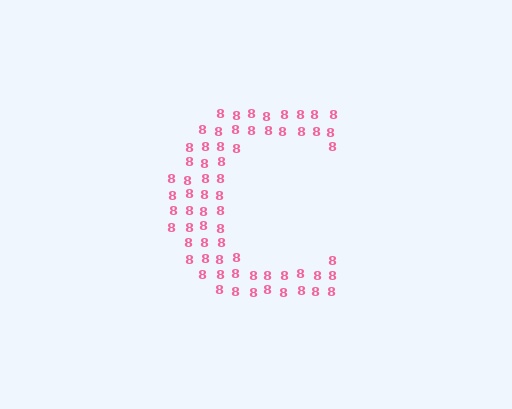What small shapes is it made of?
It is made of small digit 8's.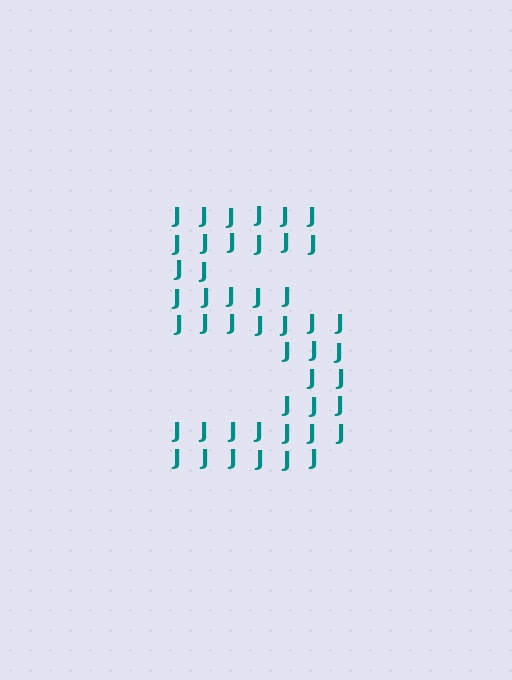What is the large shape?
The large shape is the digit 5.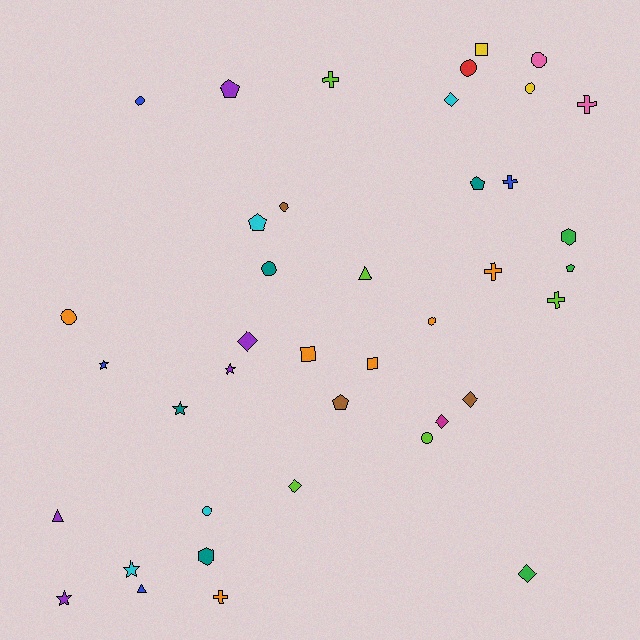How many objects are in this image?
There are 40 objects.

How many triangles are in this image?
There are 3 triangles.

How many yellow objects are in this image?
There are 2 yellow objects.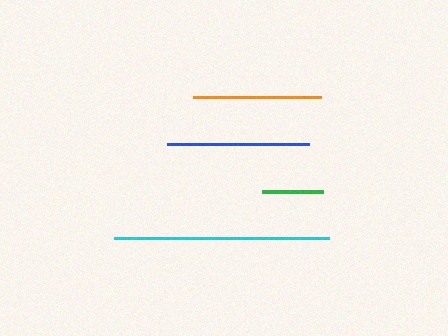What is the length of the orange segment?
The orange segment is approximately 128 pixels long.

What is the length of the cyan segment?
The cyan segment is approximately 215 pixels long.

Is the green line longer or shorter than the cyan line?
The cyan line is longer than the green line.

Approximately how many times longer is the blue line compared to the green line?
The blue line is approximately 2.3 times the length of the green line.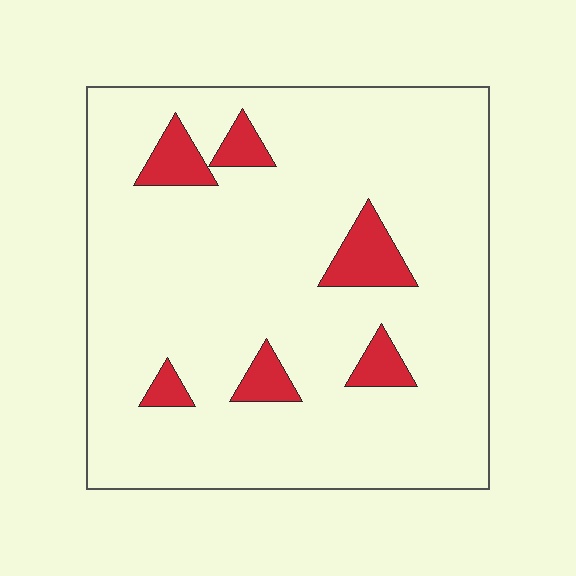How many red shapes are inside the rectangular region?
6.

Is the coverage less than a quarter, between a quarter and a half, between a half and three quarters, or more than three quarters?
Less than a quarter.